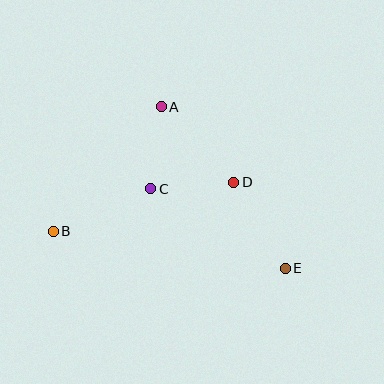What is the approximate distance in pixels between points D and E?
The distance between D and E is approximately 100 pixels.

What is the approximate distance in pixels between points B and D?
The distance between B and D is approximately 187 pixels.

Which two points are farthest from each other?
Points B and E are farthest from each other.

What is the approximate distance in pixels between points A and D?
The distance between A and D is approximately 105 pixels.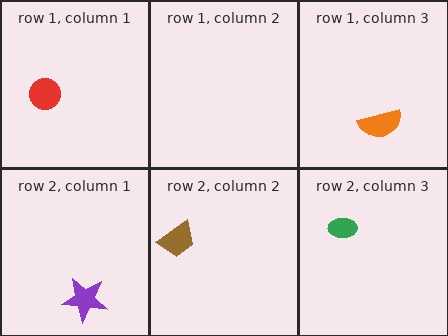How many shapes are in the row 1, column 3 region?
1.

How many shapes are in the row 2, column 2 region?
1.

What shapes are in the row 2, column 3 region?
The green ellipse.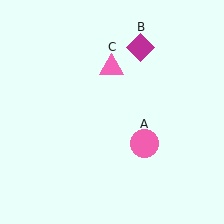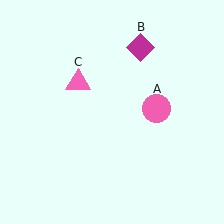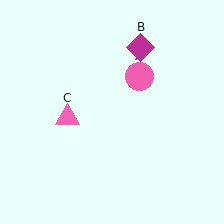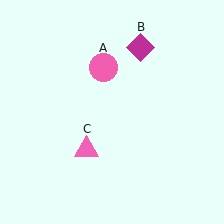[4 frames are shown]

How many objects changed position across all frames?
2 objects changed position: pink circle (object A), pink triangle (object C).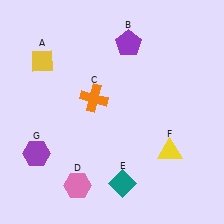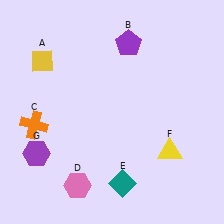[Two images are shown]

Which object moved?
The orange cross (C) moved left.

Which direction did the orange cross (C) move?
The orange cross (C) moved left.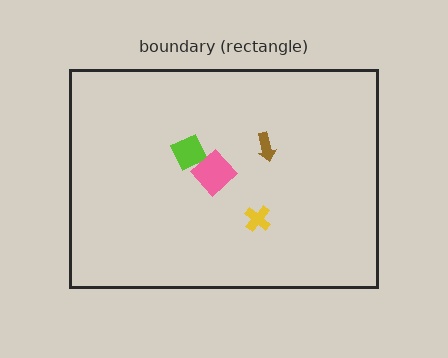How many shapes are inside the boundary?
4 inside, 0 outside.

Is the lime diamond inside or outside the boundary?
Inside.